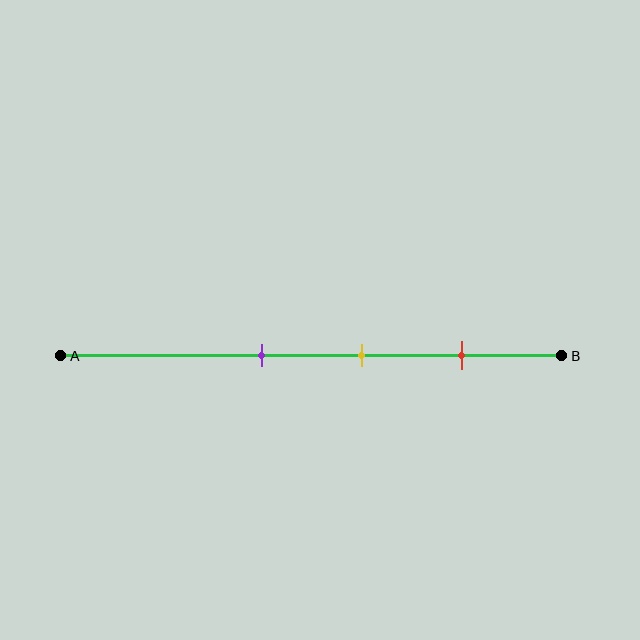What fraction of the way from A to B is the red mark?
The red mark is approximately 80% (0.8) of the way from A to B.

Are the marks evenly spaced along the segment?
Yes, the marks are approximately evenly spaced.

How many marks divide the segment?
There are 3 marks dividing the segment.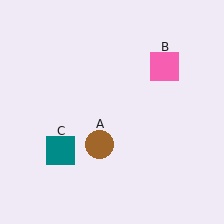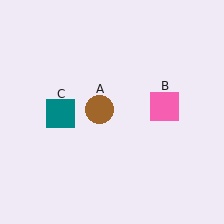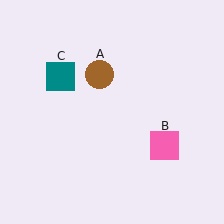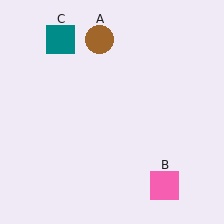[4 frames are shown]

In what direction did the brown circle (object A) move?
The brown circle (object A) moved up.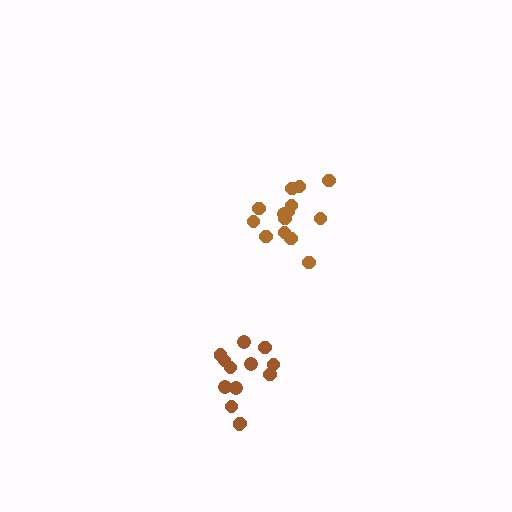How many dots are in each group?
Group 1: 13 dots, Group 2: 14 dots (27 total).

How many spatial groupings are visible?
There are 2 spatial groupings.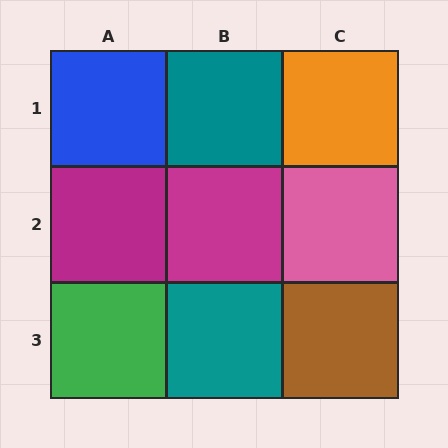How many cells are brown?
1 cell is brown.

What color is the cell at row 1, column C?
Orange.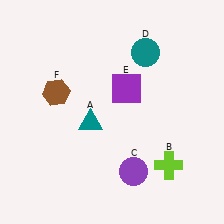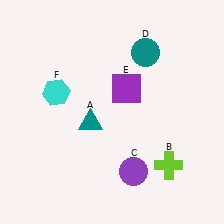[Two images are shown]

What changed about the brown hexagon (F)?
In Image 1, F is brown. In Image 2, it changed to cyan.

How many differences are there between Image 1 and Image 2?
There is 1 difference between the two images.